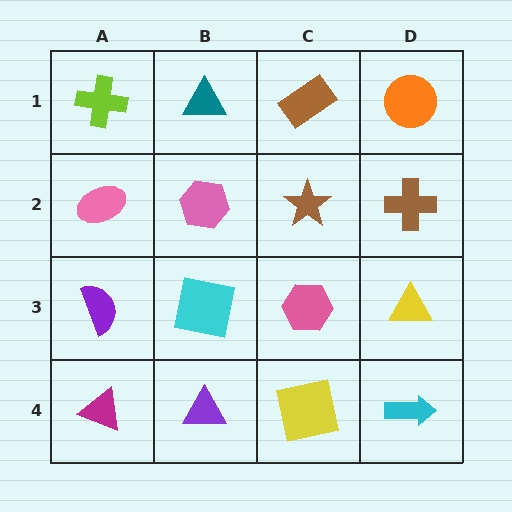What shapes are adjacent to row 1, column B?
A pink hexagon (row 2, column B), a lime cross (row 1, column A), a brown rectangle (row 1, column C).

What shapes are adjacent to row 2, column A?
A lime cross (row 1, column A), a purple semicircle (row 3, column A), a pink hexagon (row 2, column B).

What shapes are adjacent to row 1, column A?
A pink ellipse (row 2, column A), a teal triangle (row 1, column B).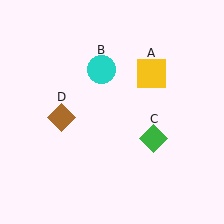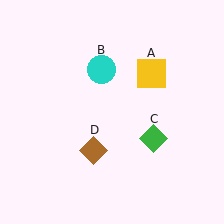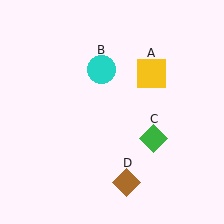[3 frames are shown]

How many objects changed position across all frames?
1 object changed position: brown diamond (object D).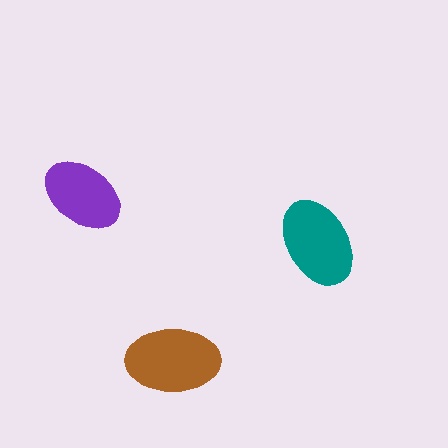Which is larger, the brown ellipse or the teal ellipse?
The brown one.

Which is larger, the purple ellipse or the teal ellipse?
The teal one.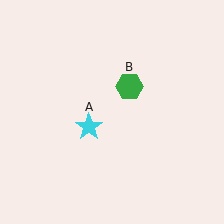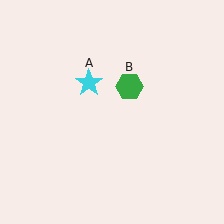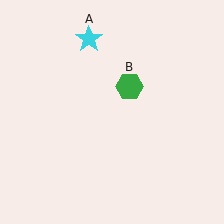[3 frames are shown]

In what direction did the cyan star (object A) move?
The cyan star (object A) moved up.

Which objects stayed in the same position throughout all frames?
Green hexagon (object B) remained stationary.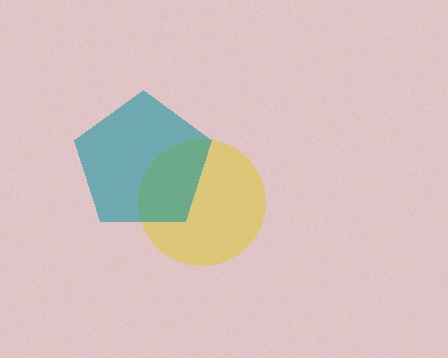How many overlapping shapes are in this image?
There are 2 overlapping shapes in the image.